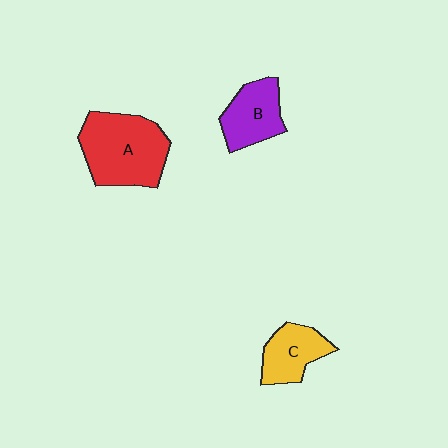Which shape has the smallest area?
Shape C (yellow).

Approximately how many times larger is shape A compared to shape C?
Approximately 1.8 times.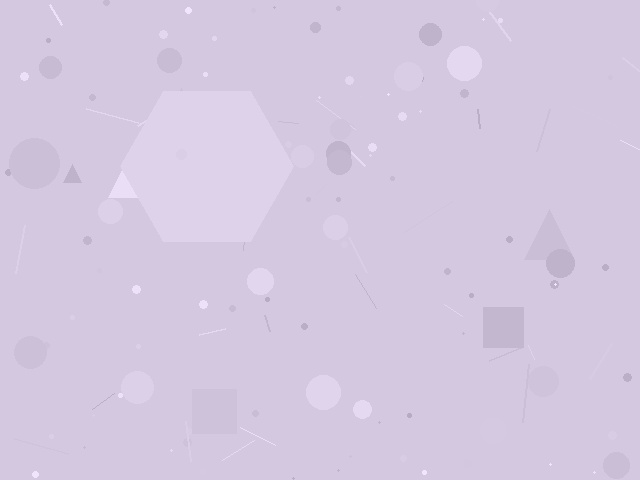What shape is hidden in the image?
A hexagon is hidden in the image.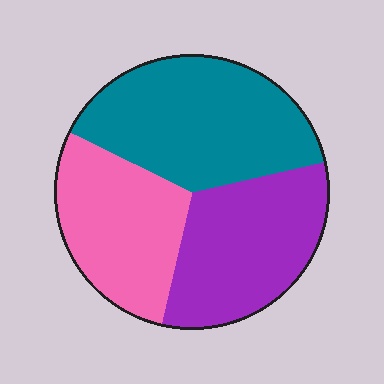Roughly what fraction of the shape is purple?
Purple takes up between a sixth and a third of the shape.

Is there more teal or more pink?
Teal.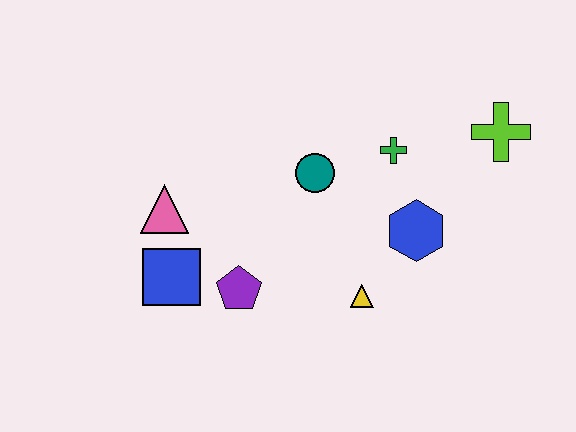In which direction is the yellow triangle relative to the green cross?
The yellow triangle is below the green cross.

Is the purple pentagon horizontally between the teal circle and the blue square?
Yes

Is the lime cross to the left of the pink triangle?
No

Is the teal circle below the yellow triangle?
No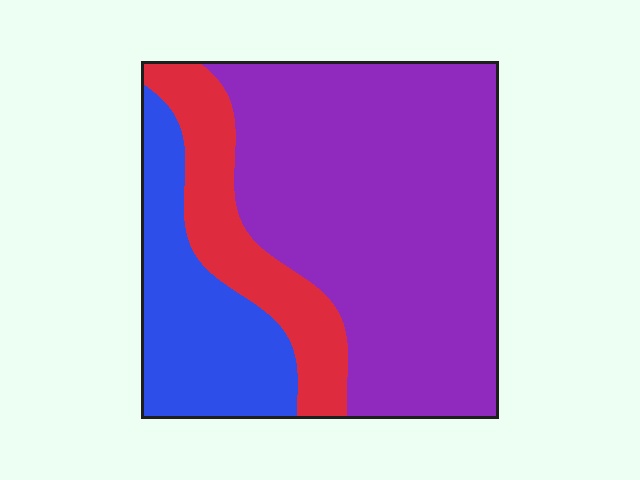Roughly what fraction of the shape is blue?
Blue takes up less than a quarter of the shape.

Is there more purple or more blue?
Purple.